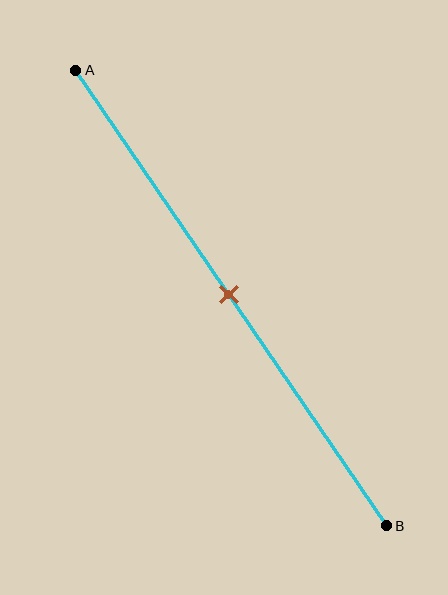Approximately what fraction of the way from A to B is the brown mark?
The brown mark is approximately 50% of the way from A to B.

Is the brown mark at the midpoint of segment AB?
Yes, the mark is approximately at the midpoint.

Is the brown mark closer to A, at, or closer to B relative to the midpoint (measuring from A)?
The brown mark is approximately at the midpoint of segment AB.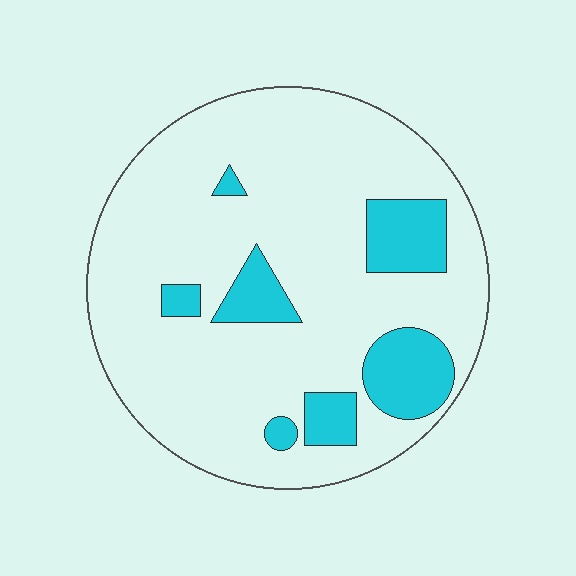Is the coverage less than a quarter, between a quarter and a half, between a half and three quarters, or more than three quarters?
Less than a quarter.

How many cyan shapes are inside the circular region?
7.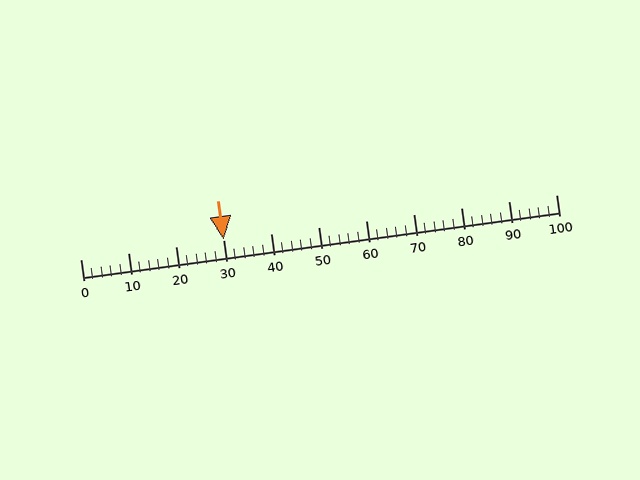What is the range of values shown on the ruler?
The ruler shows values from 0 to 100.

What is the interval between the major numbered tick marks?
The major tick marks are spaced 10 units apart.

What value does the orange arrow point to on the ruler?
The orange arrow points to approximately 30.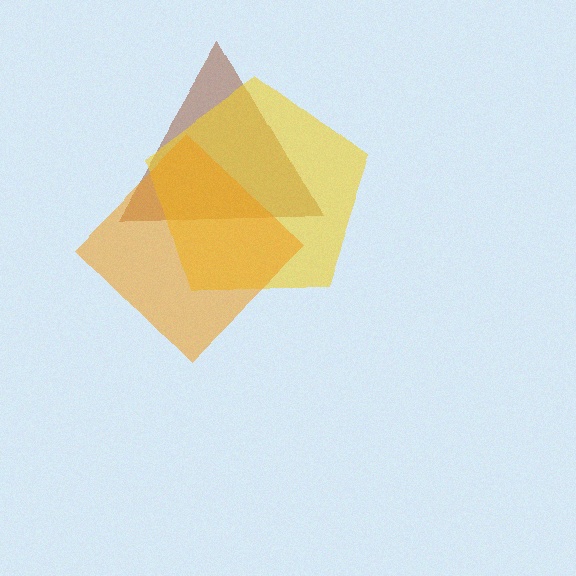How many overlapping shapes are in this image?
There are 3 overlapping shapes in the image.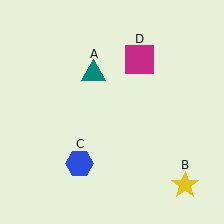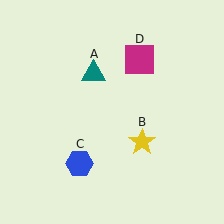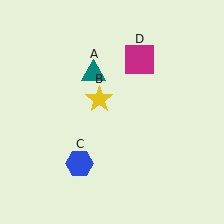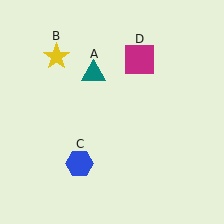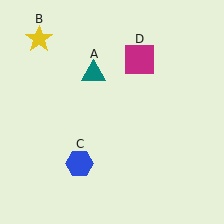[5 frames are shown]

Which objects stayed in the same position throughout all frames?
Teal triangle (object A) and blue hexagon (object C) and magenta square (object D) remained stationary.